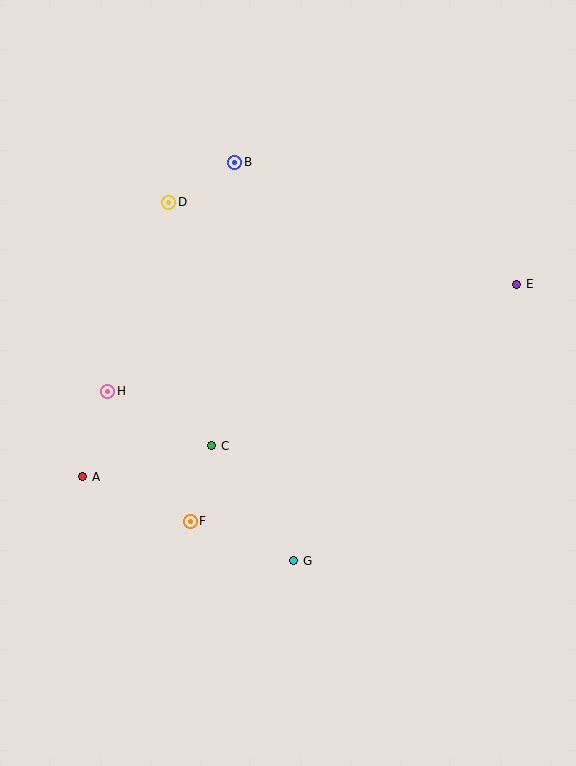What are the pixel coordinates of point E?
Point E is at (517, 284).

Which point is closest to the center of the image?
Point C at (211, 446) is closest to the center.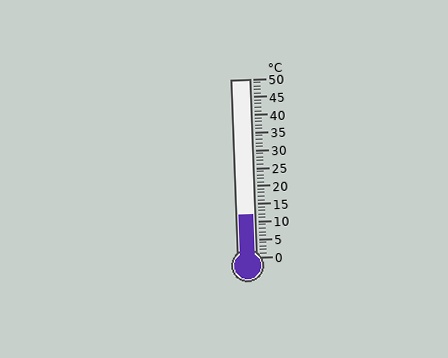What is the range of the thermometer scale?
The thermometer scale ranges from 0°C to 50°C.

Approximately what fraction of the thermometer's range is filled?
The thermometer is filled to approximately 25% of its range.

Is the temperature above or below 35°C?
The temperature is below 35°C.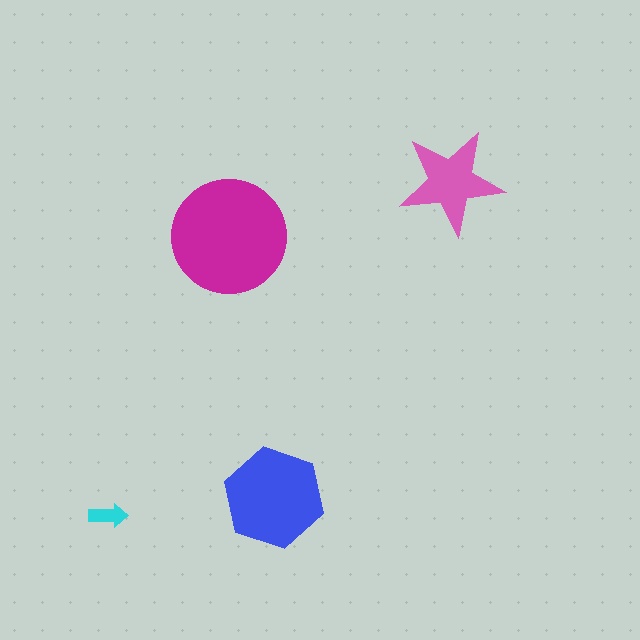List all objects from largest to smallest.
The magenta circle, the blue hexagon, the pink star, the cyan arrow.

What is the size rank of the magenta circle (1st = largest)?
1st.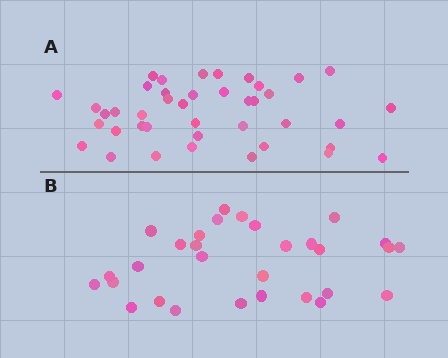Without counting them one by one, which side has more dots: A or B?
Region A (the top region) has more dots.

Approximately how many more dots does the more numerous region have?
Region A has roughly 12 or so more dots than region B.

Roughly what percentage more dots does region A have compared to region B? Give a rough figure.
About 35% more.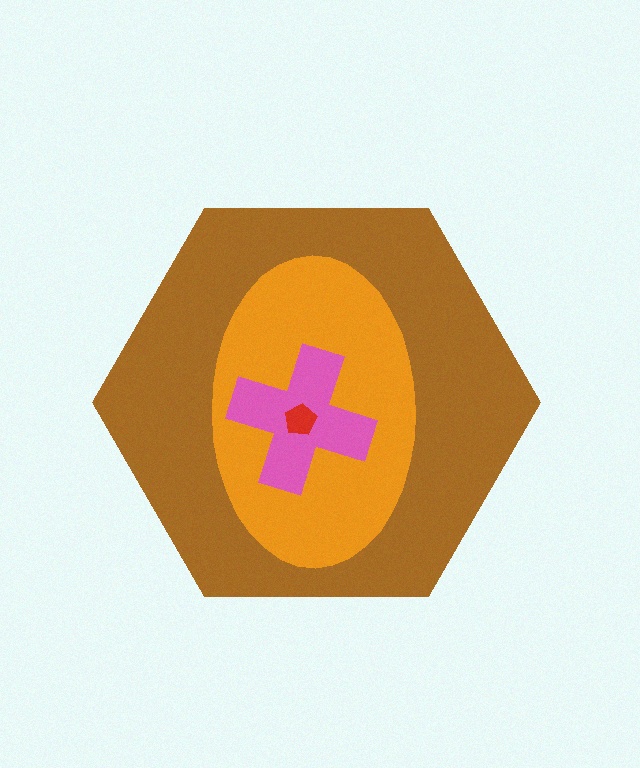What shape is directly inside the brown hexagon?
The orange ellipse.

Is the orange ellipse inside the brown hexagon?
Yes.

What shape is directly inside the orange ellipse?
The pink cross.